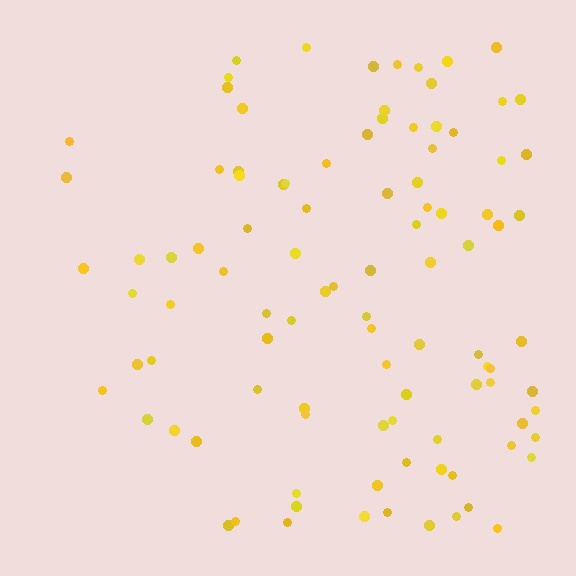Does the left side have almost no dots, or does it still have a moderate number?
Still a moderate number, just noticeably fewer than the right.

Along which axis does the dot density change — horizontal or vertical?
Horizontal.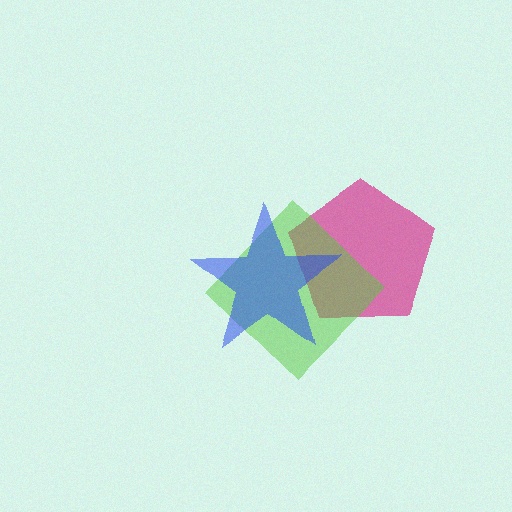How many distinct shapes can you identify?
There are 3 distinct shapes: a magenta pentagon, a lime diamond, a blue star.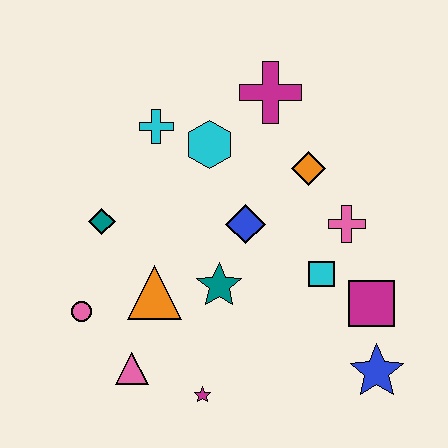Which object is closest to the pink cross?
The cyan square is closest to the pink cross.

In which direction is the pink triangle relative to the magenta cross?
The pink triangle is below the magenta cross.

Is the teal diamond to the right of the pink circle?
Yes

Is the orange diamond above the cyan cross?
No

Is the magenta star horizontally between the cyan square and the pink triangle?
Yes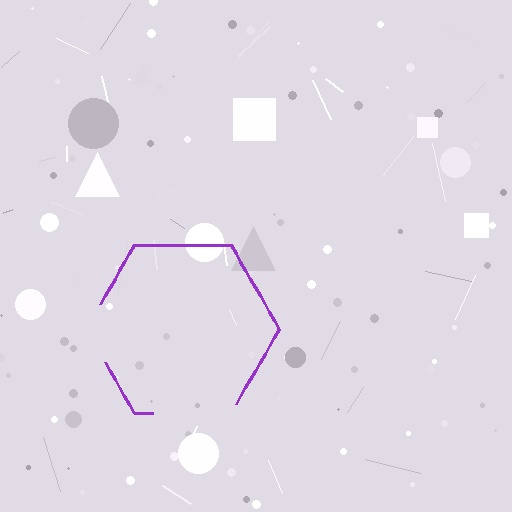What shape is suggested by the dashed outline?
The dashed outline suggests a hexagon.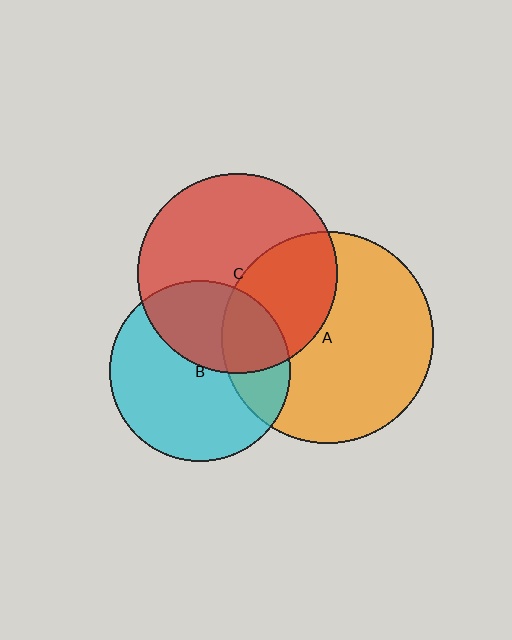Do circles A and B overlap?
Yes.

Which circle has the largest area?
Circle A (orange).